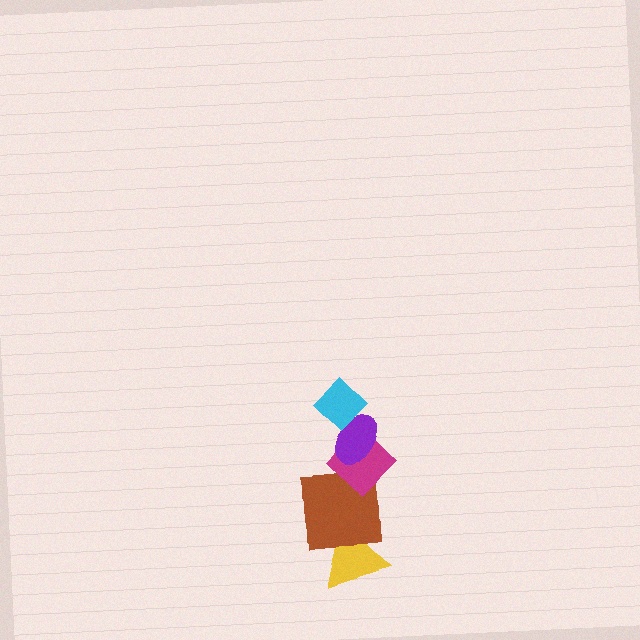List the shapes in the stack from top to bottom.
From top to bottom: the cyan diamond, the purple ellipse, the magenta diamond, the brown square, the yellow triangle.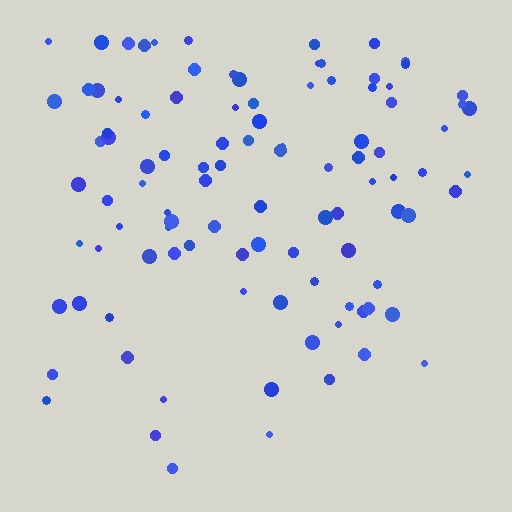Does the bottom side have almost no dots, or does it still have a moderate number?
Still a moderate number, just noticeably fewer than the top.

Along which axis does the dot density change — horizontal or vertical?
Vertical.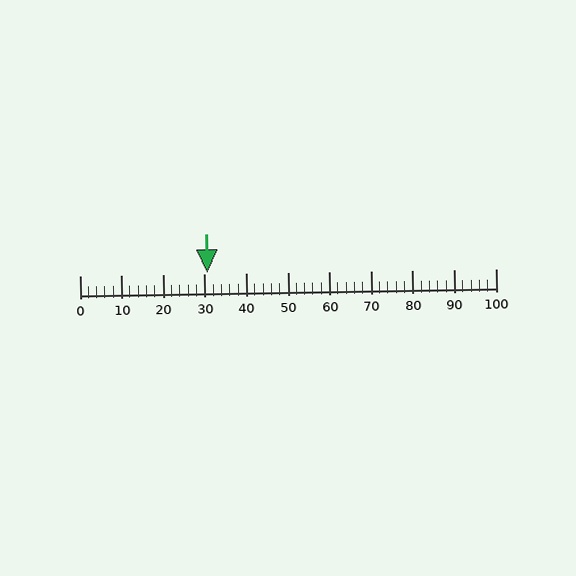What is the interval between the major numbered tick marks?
The major tick marks are spaced 10 units apart.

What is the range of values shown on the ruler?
The ruler shows values from 0 to 100.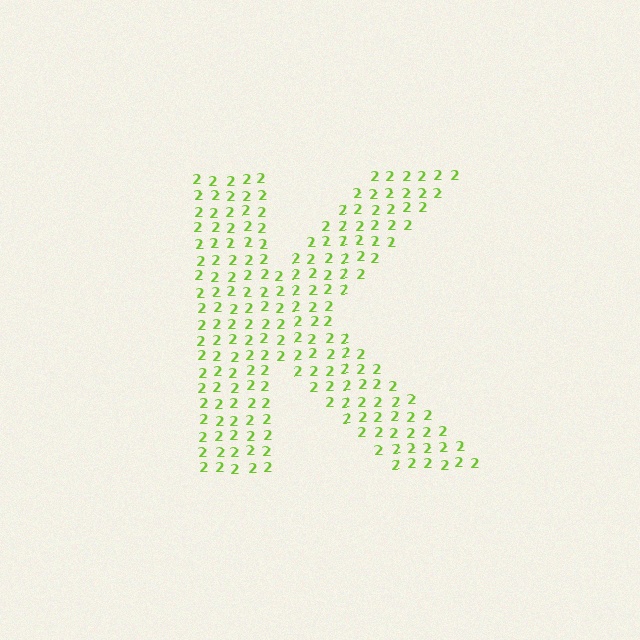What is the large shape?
The large shape is the letter K.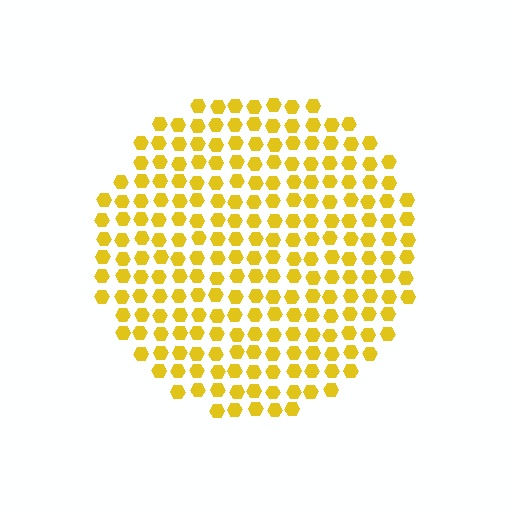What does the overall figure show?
The overall figure shows a circle.